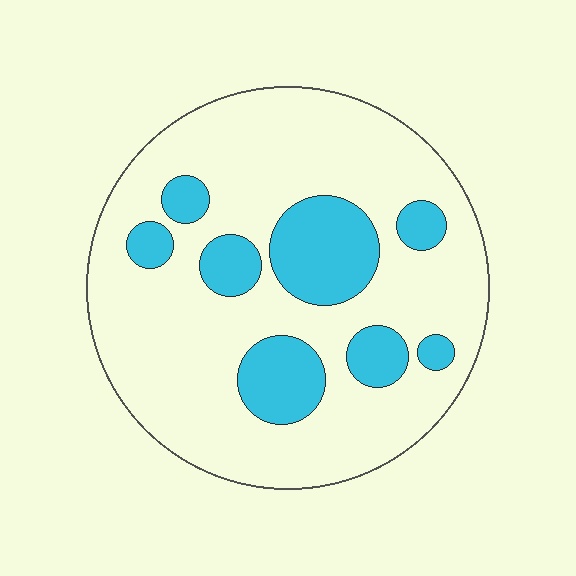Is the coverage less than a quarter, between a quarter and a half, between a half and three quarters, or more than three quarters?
Less than a quarter.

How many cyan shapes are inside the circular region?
8.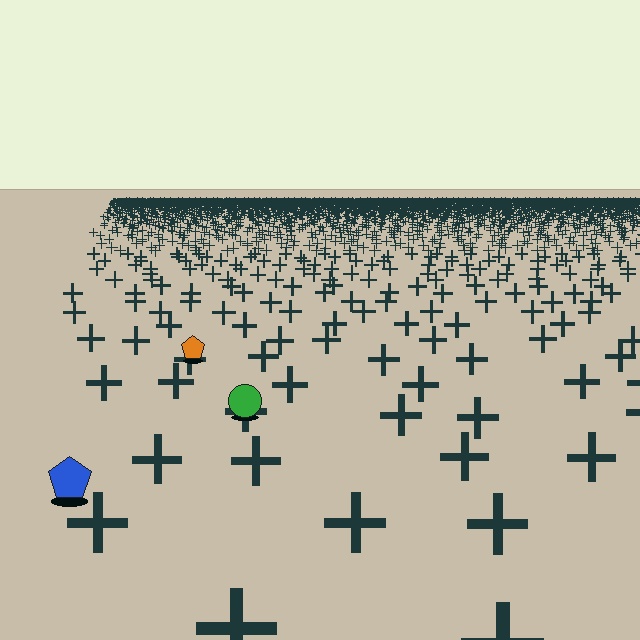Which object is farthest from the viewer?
The orange pentagon is farthest from the viewer. It appears smaller and the ground texture around it is denser.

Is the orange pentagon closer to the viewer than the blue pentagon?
No. The blue pentagon is closer — you can tell from the texture gradient: the ground texture is coarser near it.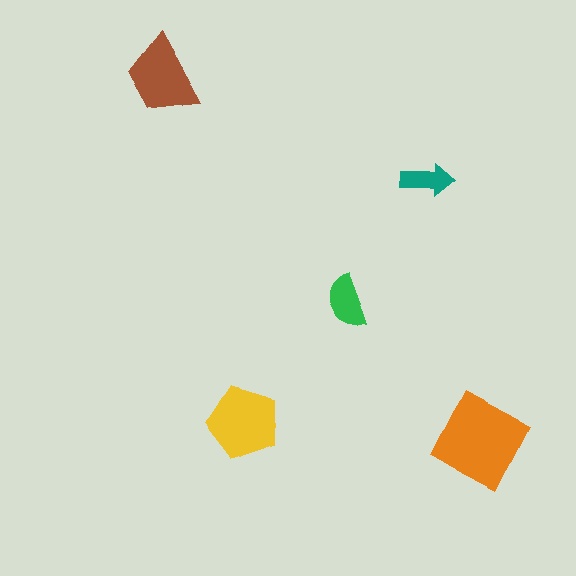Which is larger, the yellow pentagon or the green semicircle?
The yellow pentagon.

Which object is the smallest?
The teal arrow.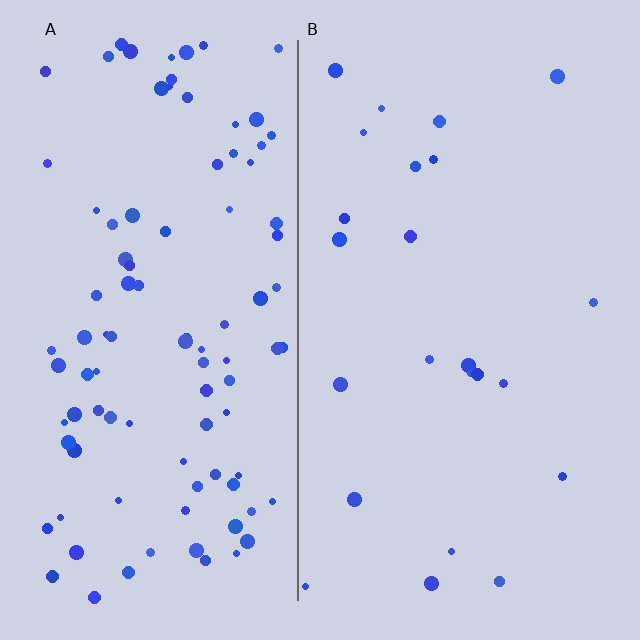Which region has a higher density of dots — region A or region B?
A (the left).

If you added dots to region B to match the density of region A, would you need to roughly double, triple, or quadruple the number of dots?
Approximately quadruple.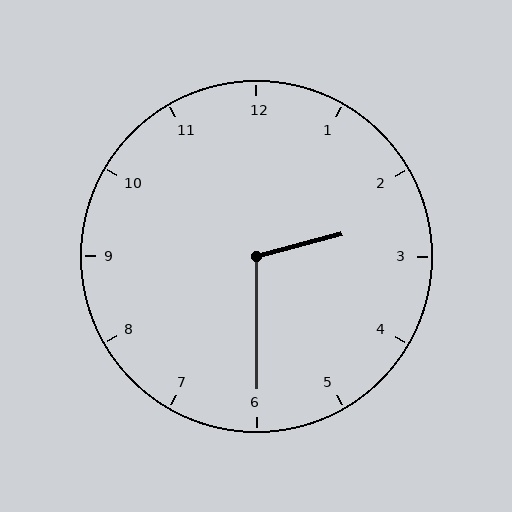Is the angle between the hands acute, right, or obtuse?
It is obtuse.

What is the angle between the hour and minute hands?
Approximately 105 degrees.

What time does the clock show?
2:30.